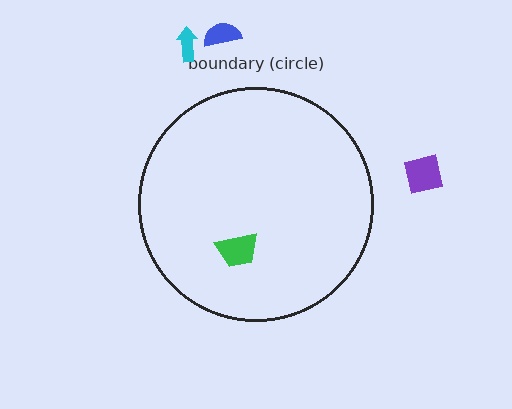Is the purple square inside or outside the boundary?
Outside.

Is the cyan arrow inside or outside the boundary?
Outside.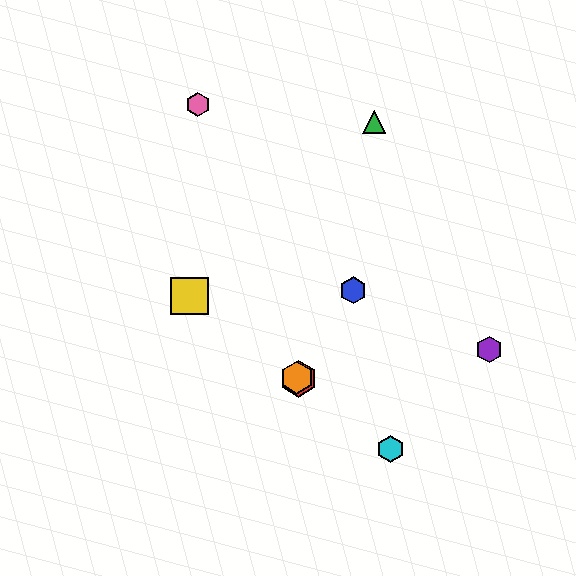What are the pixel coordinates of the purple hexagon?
The purple hexagon is at (489, 349).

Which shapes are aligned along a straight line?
The red hexagon, the yellow square, the orange hexagon, the cyan hexagon are aligned along a straight line.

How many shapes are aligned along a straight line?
4 shapes (the red hexagon, the yellow square, the orange hexagon, the cyan hexagon) are aligned along a straight line.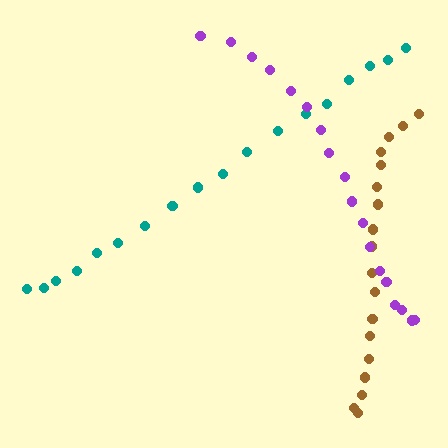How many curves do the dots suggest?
There are 3 distinct paths.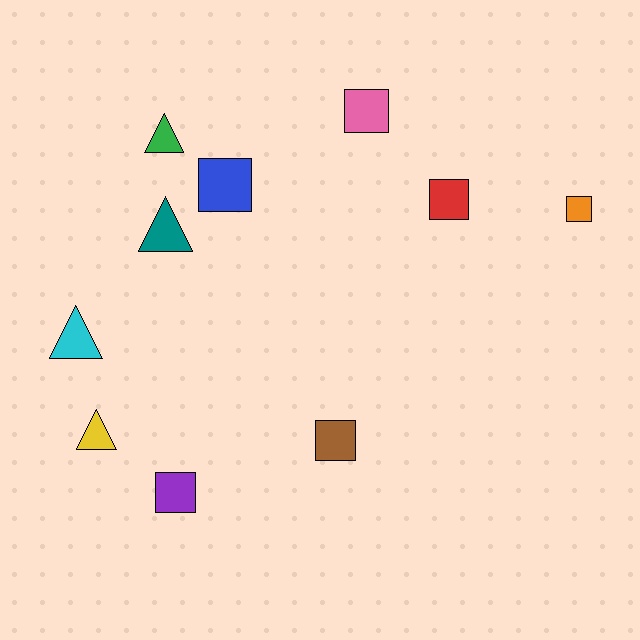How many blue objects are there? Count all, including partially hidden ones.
There is 1 blue object.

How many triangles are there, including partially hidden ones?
There are 4 triangles.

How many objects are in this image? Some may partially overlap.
There are 10 objects.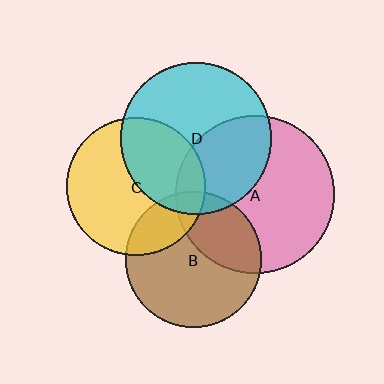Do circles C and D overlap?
Yes.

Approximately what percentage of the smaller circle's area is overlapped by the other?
Approximately 40%.